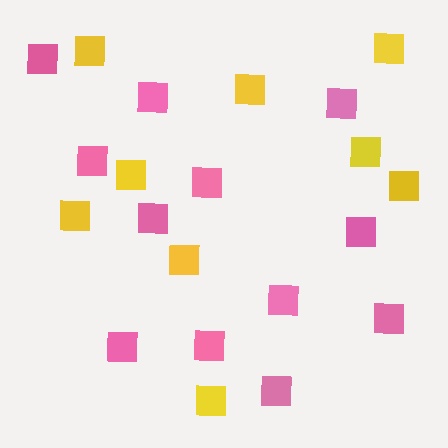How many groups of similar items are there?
There are 2 groups: one group of pink squares (12) and one group of yellow squares (9).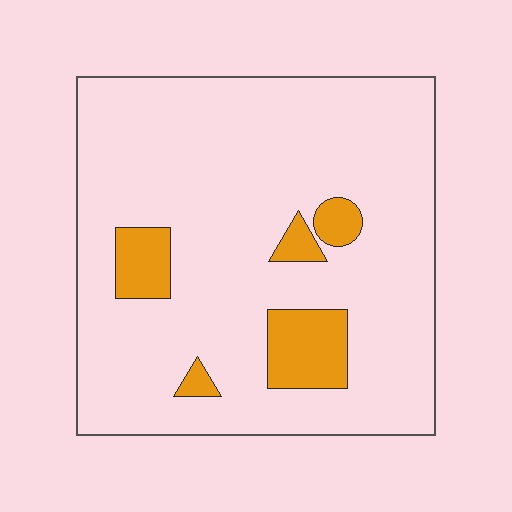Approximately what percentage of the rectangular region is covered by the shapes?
Approximately 10%.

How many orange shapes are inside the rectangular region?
5.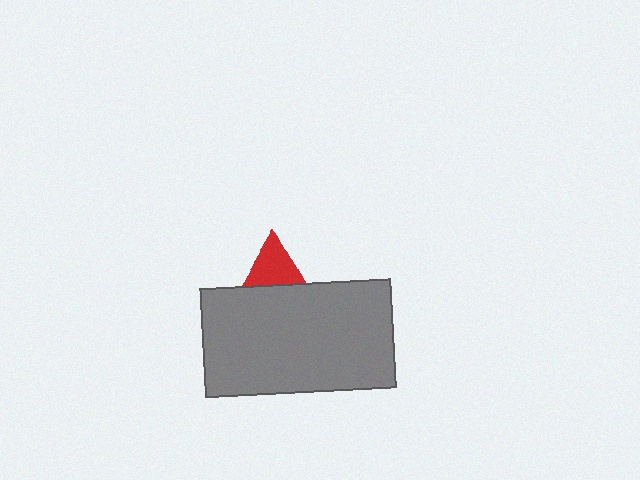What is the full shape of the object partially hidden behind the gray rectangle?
The partially hidden object is a red triangle.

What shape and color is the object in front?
The object in front is a gray rectangle.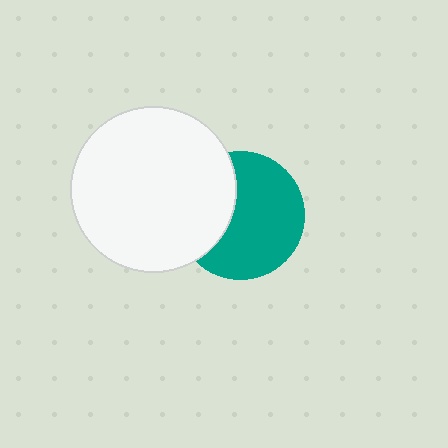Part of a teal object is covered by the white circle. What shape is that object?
It is a circle.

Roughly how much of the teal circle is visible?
About half of it is visible (roughly 65%).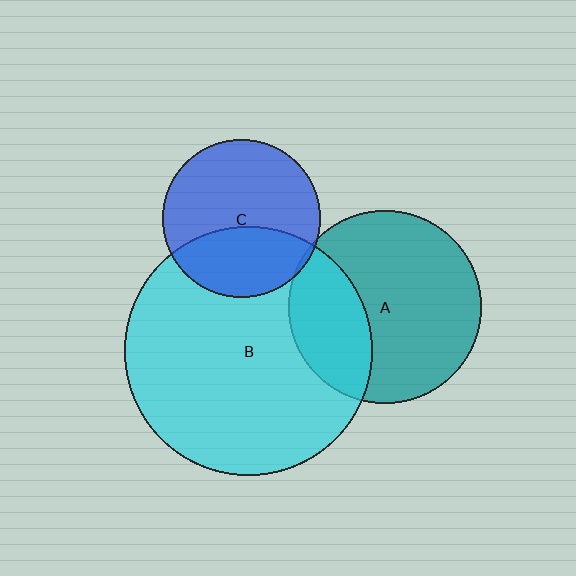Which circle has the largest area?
Circle B (cyan).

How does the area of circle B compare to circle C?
Approximately 2.5 times.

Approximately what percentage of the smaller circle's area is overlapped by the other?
Approximately 30%.